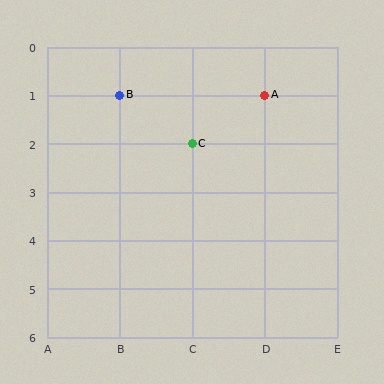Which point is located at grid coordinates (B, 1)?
Point B is at (B, 1).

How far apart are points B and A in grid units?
Points B and A are 2 columns apart.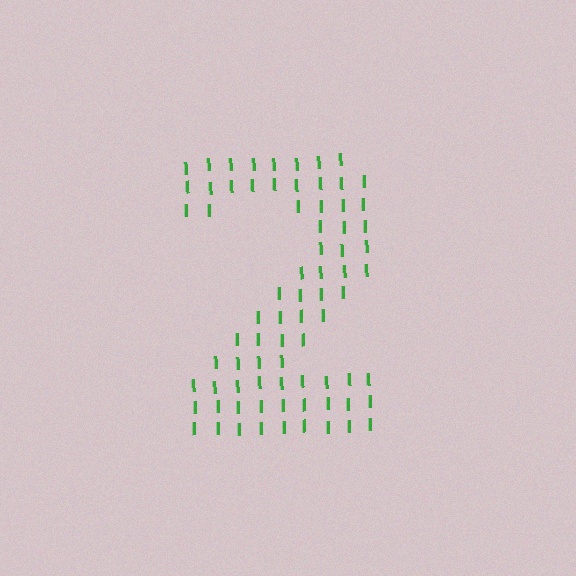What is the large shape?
The large shape is the digit 2.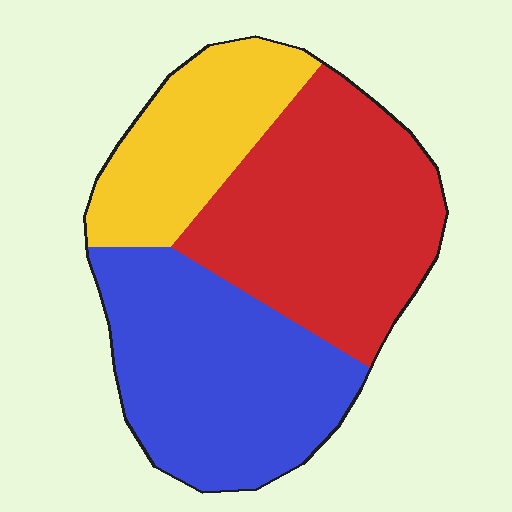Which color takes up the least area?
Yellow, at roughly 20%.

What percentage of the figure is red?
Red takes up between a quarter and a half of the figure.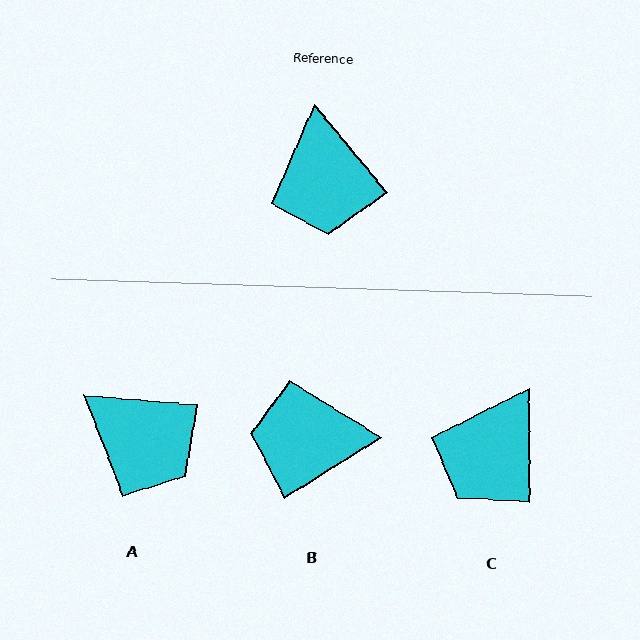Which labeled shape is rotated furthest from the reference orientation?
B, about 98 degrees away.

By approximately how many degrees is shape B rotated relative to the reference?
Approximately 98 degrees clockwise.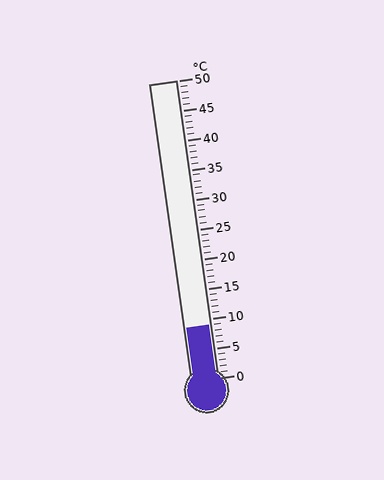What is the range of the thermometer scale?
The thermometer scale ranges from 0°C to 50°C.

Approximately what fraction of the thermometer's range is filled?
The thermometer is filled to approximately 20% of its range.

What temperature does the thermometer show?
The thermometer shows approximately 9°C.